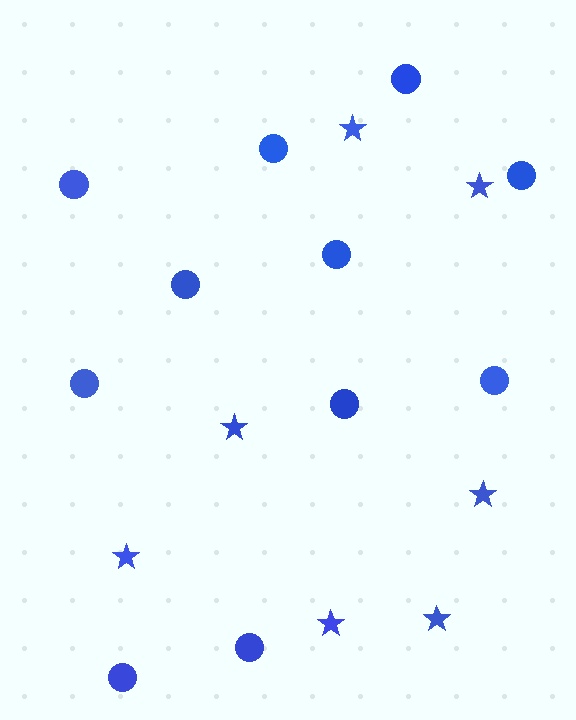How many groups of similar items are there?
There are 2 groups: one group of stars (7) and one group of circles (11).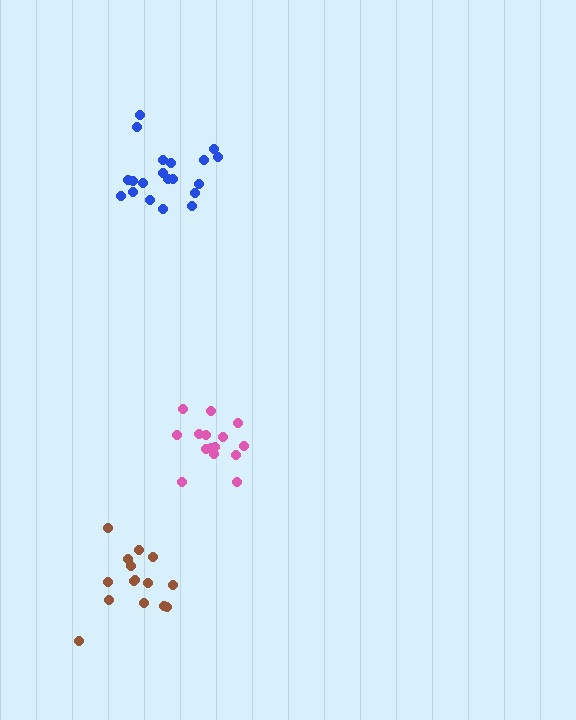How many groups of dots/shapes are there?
There are 3 groups.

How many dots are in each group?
Group 1: 20 dots, Group 2: 15 dots, Group 3: 15 dots (50 total).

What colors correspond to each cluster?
The clusters are colored: blue, pink, brown.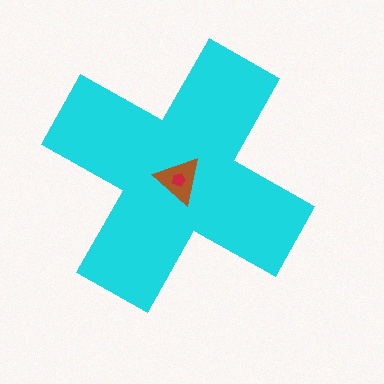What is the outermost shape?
The cyan cross.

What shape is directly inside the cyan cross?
The brown triangle.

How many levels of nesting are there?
3.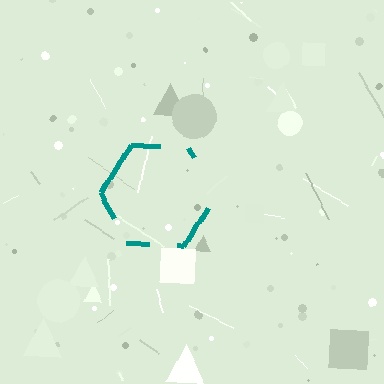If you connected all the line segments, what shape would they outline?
They would outline a hexagon.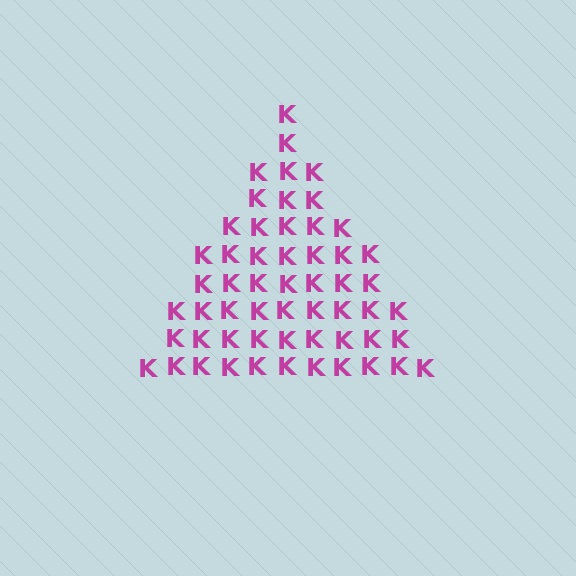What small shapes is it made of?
It is made of small letter K's.